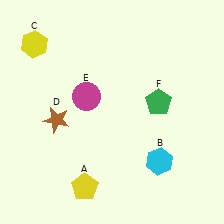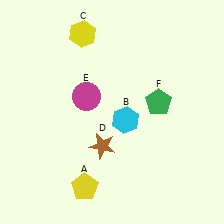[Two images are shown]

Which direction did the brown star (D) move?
The brown star (D) moved right.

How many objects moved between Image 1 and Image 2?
3 objects moved between the two images.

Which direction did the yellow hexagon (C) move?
The yellow hexagon (C) moved right.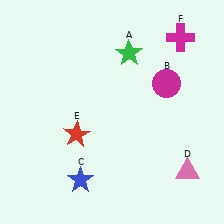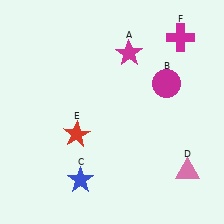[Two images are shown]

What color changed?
The star (A) changed from green in Image 1 to magenta in Image 2.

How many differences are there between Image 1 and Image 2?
There is 1 difference between the two images.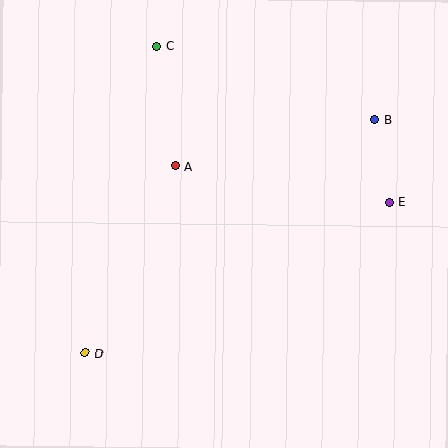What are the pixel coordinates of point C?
Point C is at (157, 47).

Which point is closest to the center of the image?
Point A at (175, 166) is closest to the center.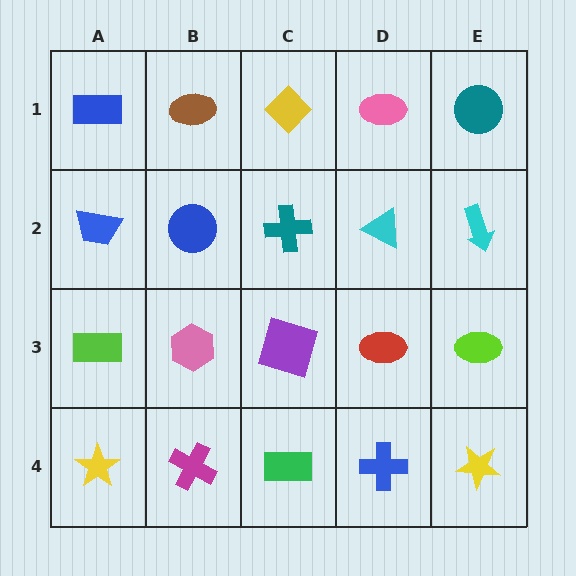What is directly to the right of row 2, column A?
A blue circle.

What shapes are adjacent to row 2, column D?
A pink ellipse (row 1, column D), a red ellipse (row 3, column D), a teal cross (row 2, column C), a cyan arrow (row 2, column E).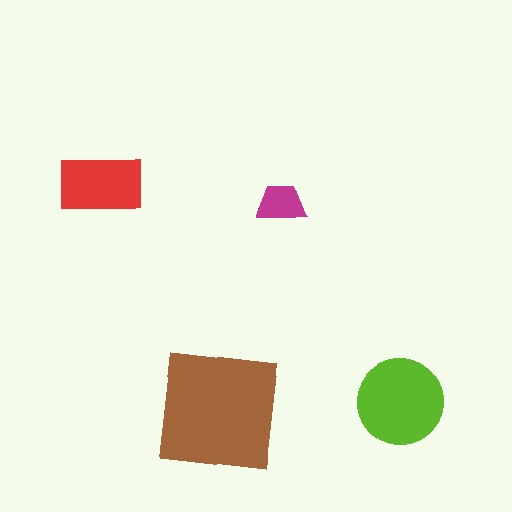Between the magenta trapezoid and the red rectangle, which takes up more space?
The red rectangle.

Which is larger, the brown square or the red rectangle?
The brown square.